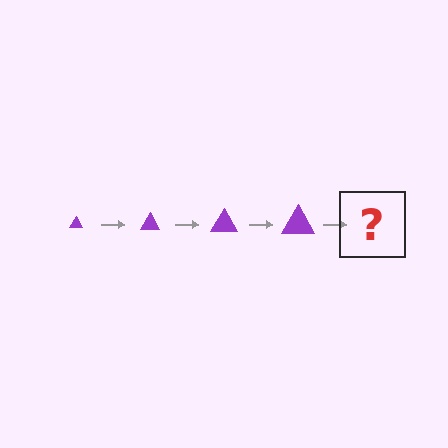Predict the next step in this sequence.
The next step is a purple triangle, larger than the previous one.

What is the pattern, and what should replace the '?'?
The pattern is that the triangle gets progressively larger each step. The '?' should be a purple triangle, larger than the previous one.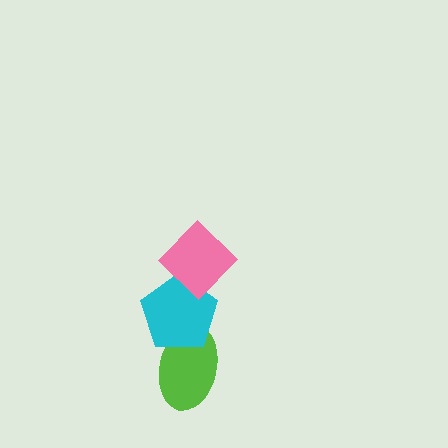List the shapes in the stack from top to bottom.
From top to bottom: the pink diamond, the cyan pentagon, the lime ellipse.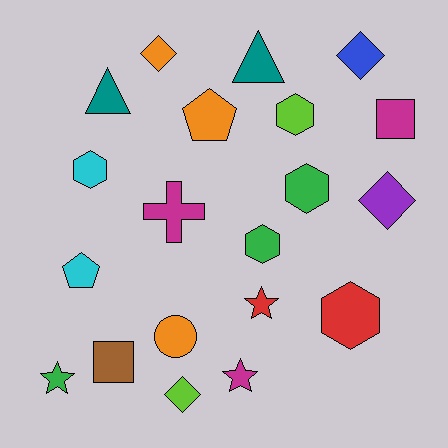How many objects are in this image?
There are 20 objects.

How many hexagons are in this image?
There are 5 hexagons.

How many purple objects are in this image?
There is 1 purple object.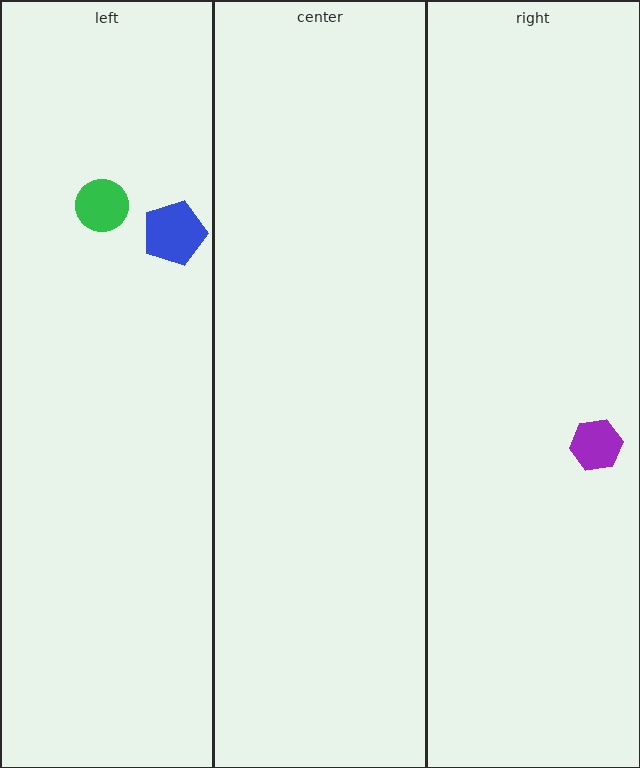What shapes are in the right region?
The purple hexagon.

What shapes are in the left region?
The green circle, the blue pentagon.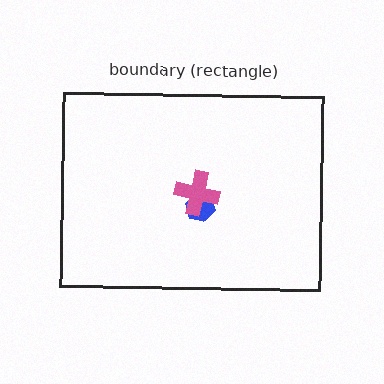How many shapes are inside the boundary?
2 inside, 0 outside.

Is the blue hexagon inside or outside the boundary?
Inside.